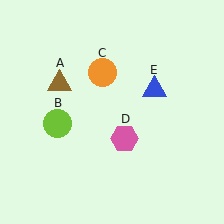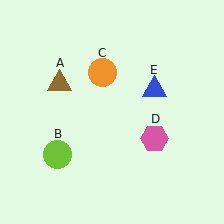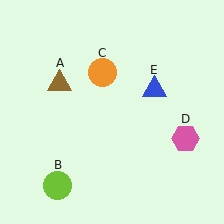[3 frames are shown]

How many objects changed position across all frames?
2 objects changed position: lime circle (object B), pink hexagon (object D).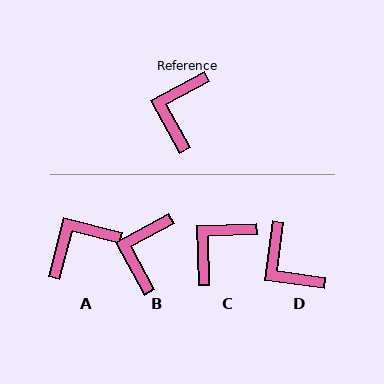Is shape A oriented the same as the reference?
No, it is off by about 43 degrees.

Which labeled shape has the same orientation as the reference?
B.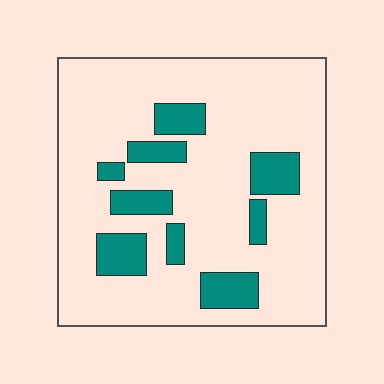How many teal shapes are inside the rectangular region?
9.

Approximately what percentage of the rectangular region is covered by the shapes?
Approximately 20%.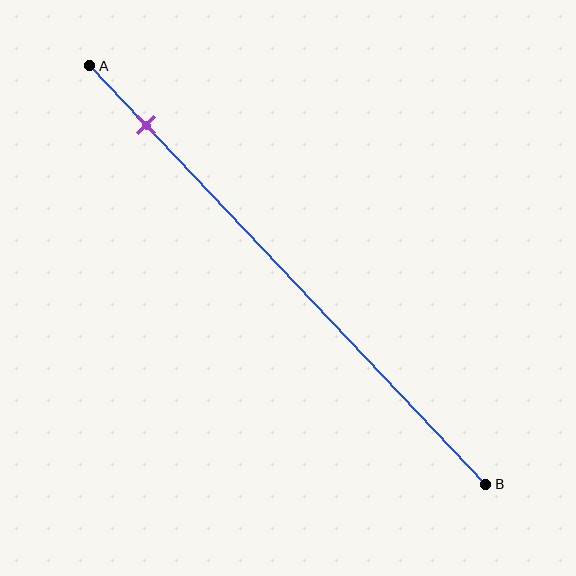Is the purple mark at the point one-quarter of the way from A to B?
No, the mark is at about 15% from A, not at the 25% one-quarter point.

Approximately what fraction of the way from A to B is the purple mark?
The purple mark is approximately 15% of the way from A to B.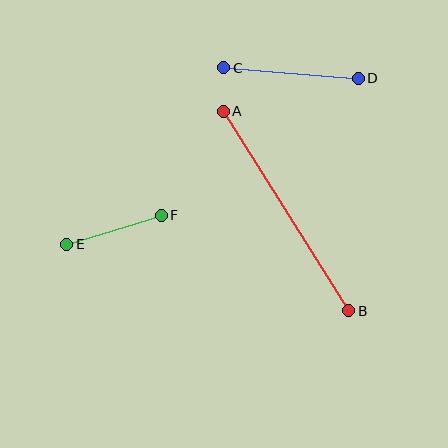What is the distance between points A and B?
The distance is approximately 236 pixels.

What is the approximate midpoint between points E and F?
The midpoint is at approximately (114, 230) pixels.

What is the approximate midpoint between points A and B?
The midpoint is at approximately (286, 211) pixels.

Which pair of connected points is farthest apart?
Points A and B are farthest apart.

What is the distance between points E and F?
The distance is approximately 99 pixels.